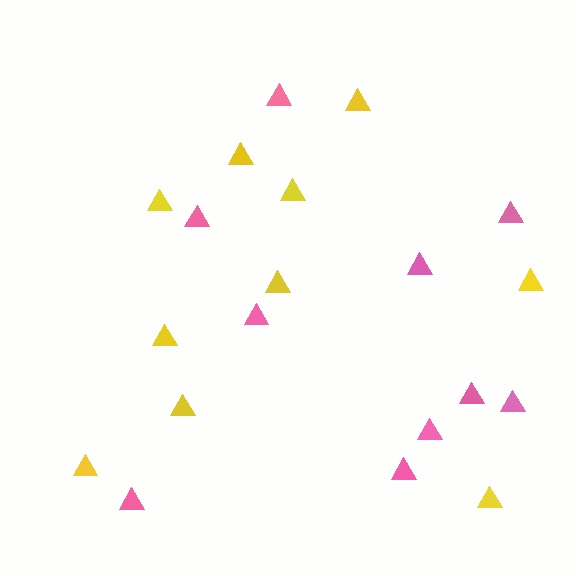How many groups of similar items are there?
There are 2 groups: one group of yellow triangles (10) and one group of pink triangles (10).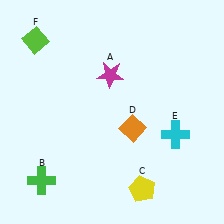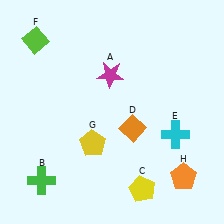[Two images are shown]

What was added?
A yellow pentagon (G), an orange pentagon (H) were added in Image 2.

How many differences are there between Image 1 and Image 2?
There are 2 differences between the two images.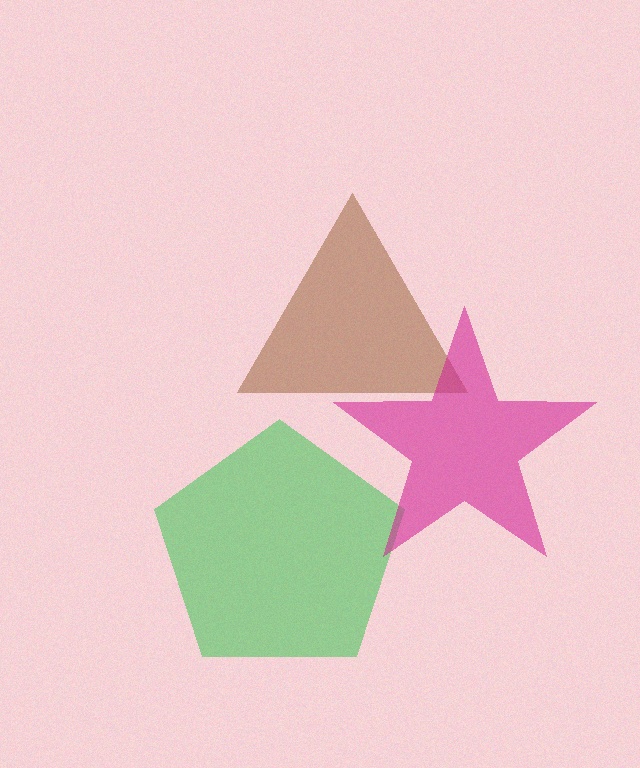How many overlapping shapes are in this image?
There are 3 overlapping shapes in the image.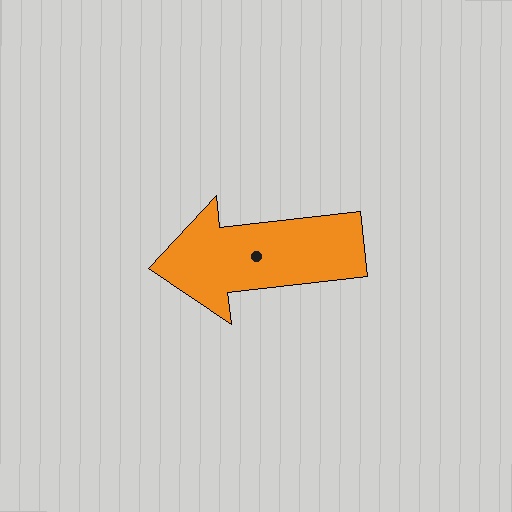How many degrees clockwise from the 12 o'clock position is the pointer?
Approximately 263 degrees.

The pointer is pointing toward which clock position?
Roughly 9 o'clock.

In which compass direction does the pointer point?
West.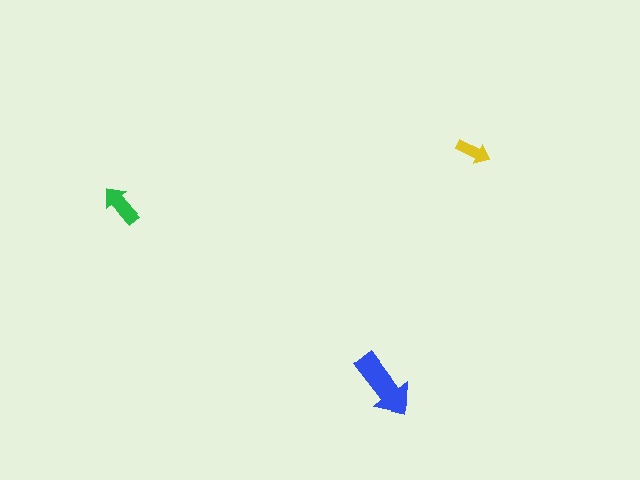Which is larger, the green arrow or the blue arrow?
The blue one.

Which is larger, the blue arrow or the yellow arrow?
The blue one.